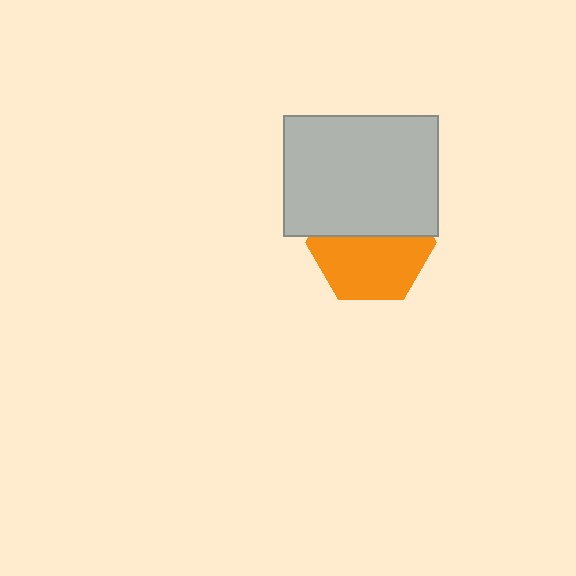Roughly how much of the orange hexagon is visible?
About half of it is visible (roughly 56%).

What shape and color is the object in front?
The object in front is a light gray rectangle.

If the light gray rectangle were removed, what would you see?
You would see the complete orange hexagon.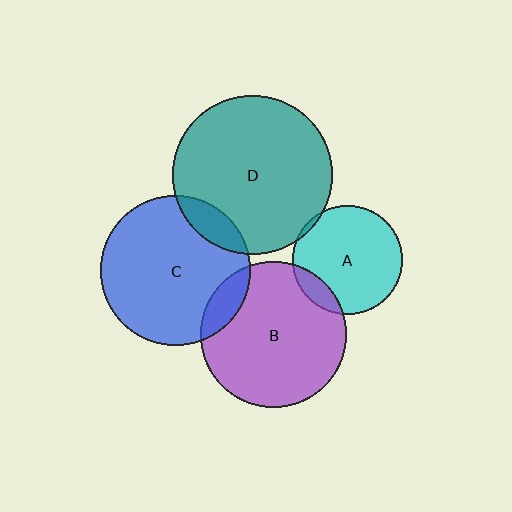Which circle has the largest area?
Circle D (teal).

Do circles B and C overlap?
Yes.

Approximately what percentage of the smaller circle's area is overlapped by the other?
Approximately 10%.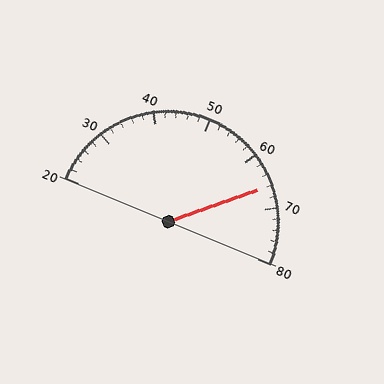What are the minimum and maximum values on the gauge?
The gauge ranges from 20 to 80.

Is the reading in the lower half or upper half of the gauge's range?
The reading is in the upper half of the range (20 to 80).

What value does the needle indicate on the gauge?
The needle indicates approximately 66.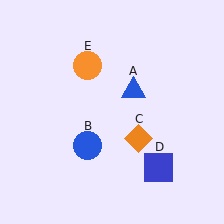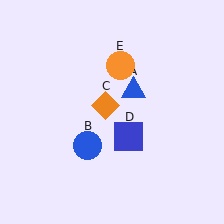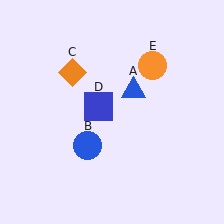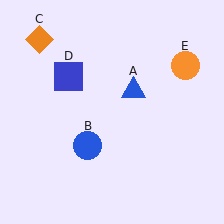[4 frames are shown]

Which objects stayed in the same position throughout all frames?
Blue triangle (object A) and blue circle (object B) remained stationary.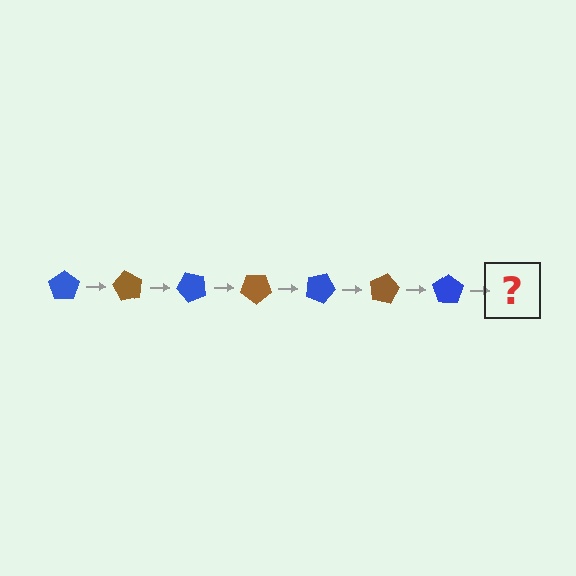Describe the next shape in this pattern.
It should be a brown pentagon, rotated 420 degrees from the start.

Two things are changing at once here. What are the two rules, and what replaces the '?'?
The two rules are that it rotates 60 degrees each step and the color cycles through blue and brown. The '?' should be a brown pentagon, rotated 420 degrees from the start.